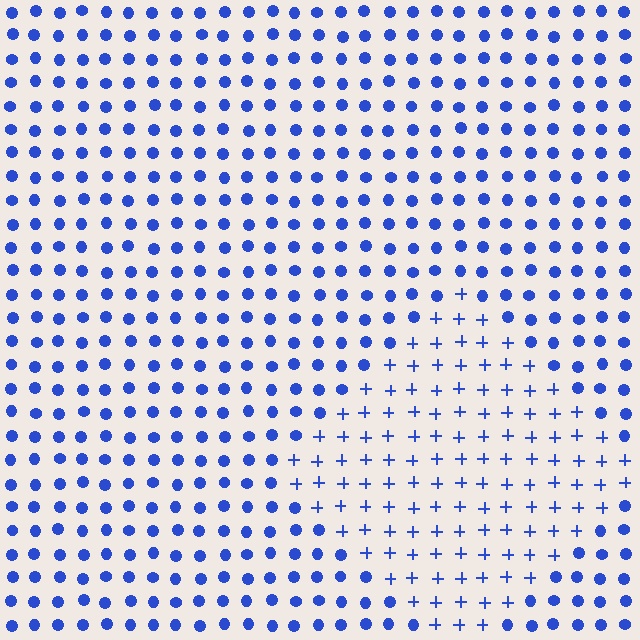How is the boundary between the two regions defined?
The boundary is defined by a change in element shape: plus signs inside vs. circles outside. All elements share the same color and spacing.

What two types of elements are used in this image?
The image uses plus signs inside the diamond region and circles outside it.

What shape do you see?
I see a diamond.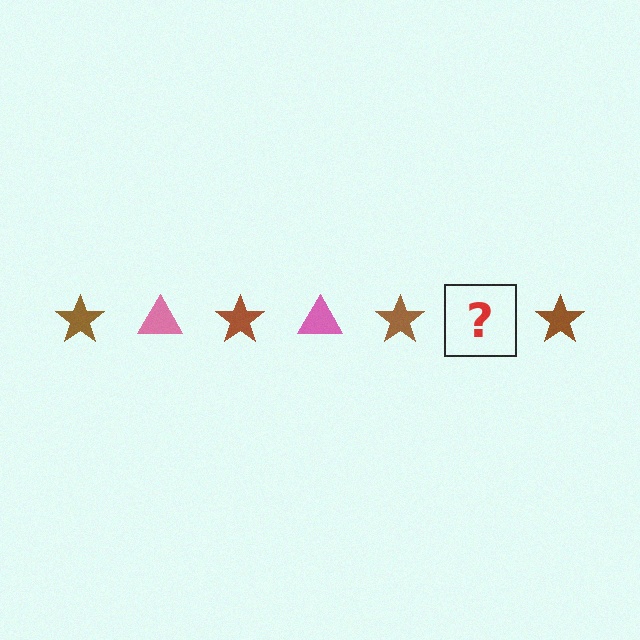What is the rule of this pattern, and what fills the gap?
The rule is that the pattern alternates between brown star and pink triangle. The gap should be filled with a pink triangle.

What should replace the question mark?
The question mark should be replaced with a pink triangle.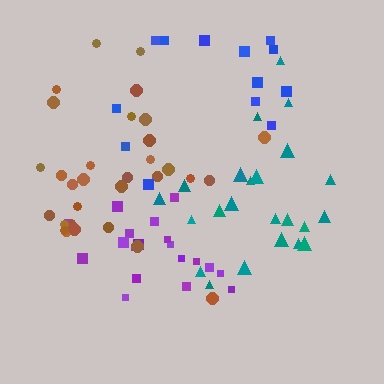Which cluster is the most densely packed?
Brown.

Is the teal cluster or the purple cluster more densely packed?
Purple.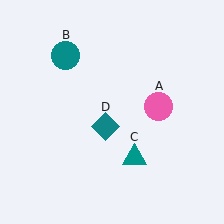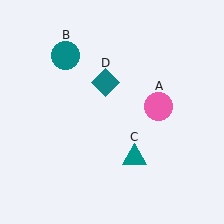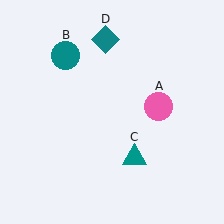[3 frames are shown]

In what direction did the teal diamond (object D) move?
The teal diamond (object D) moved up.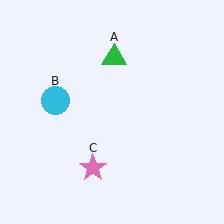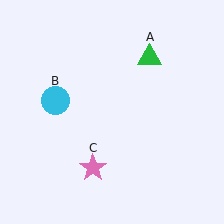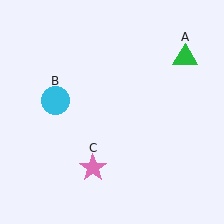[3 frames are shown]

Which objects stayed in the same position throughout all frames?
Cyan circle (object B) and pink star (object C) remained stationary.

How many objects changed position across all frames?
1 object changed position: green triangle (object A).